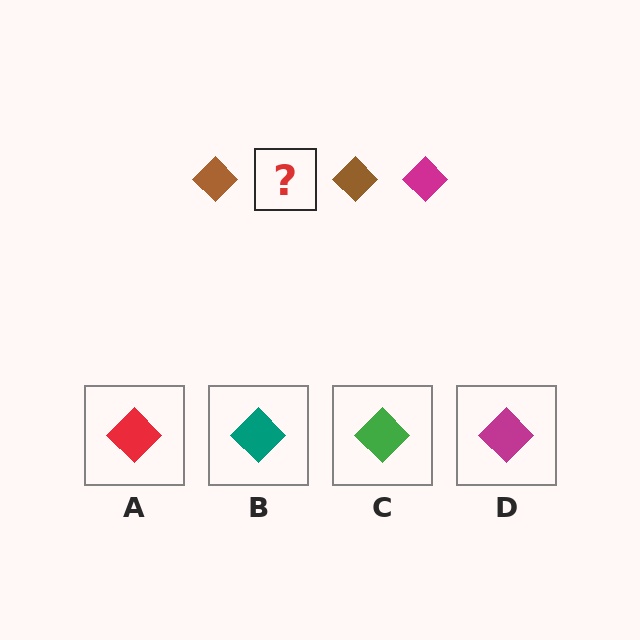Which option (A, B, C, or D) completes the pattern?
D.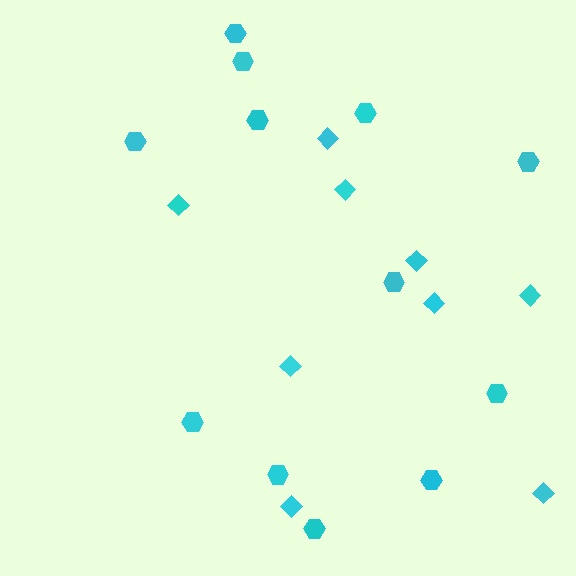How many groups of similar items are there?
There are 2 groups: one group of diamonds (9) and one group of hexagons (12).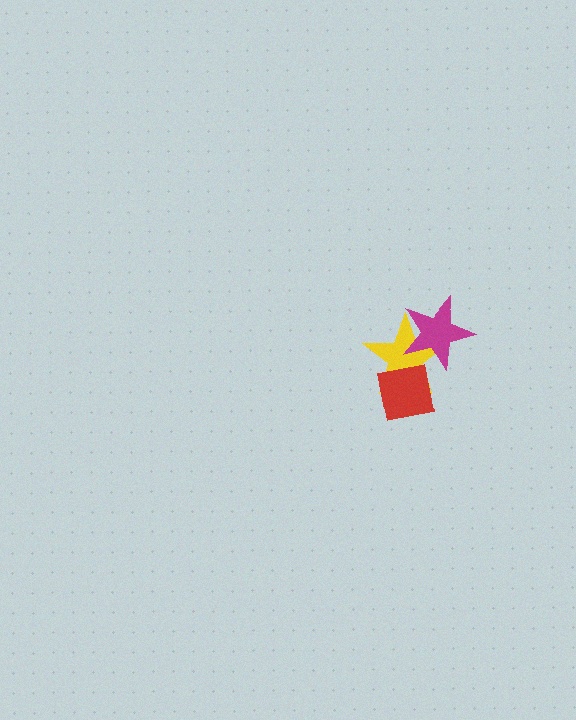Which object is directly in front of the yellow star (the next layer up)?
The red square is directly in front of the yellow star.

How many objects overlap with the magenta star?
1 object overlaps with the magenta star.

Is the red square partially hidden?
No, no other shape covers it.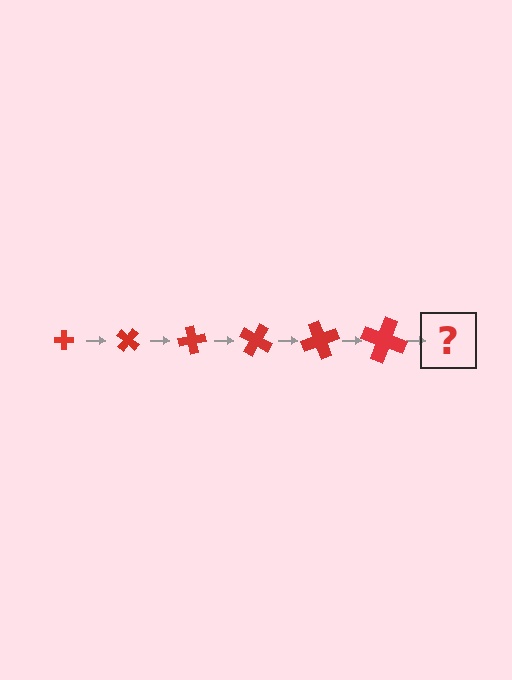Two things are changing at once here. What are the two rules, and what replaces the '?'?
The two rules are that the cross grows larger each step and it rotates 40 degrees each step. The '?' should be a cross, larger than the previous one and rotated 240 degrees from the start.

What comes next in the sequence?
The next element should be a cross, larger than the previous one and rotated 240 degrees from the start.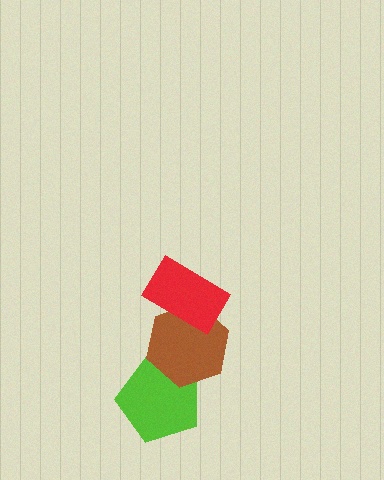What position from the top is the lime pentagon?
The lime pentagon is 3rd from the top.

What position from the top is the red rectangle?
The red rectangle is 1st from the top.